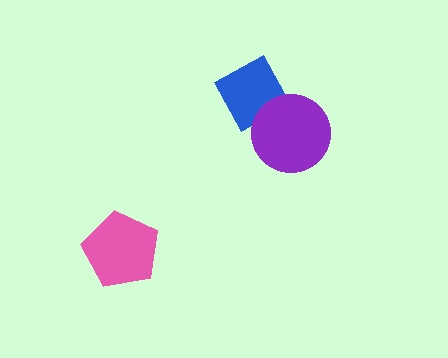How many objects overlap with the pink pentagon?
0 objects overlap with the pink pentagon.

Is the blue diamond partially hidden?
Yes, it is partially covered by another shape.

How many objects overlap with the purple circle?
1 object overlaps with the purple circle.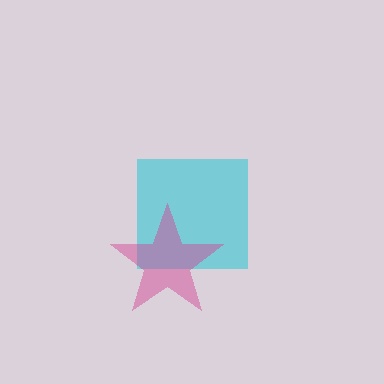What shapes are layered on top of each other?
The layered shapes are: a cyan square, a magenta star.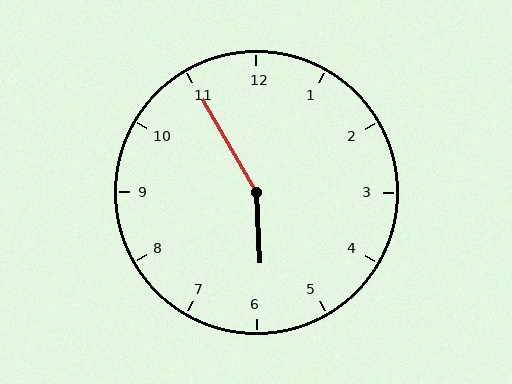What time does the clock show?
5:55.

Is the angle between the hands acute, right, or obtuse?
It is obtuse.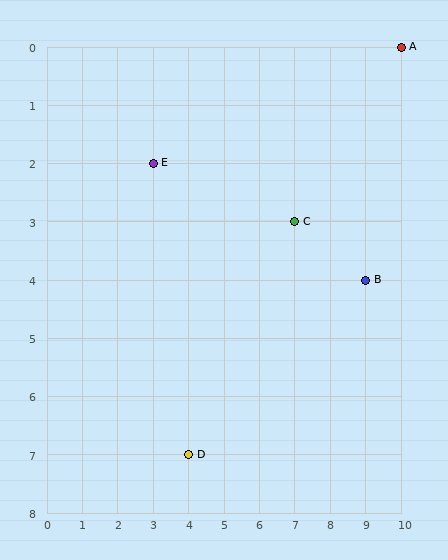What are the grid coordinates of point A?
Point A is at grid coordinates (10, 0).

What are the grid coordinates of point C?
Point C is at grid coordinates (7, 3).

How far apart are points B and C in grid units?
Points B and C are 2 columns and 1 row apart (about 2.2 grid units diagonally).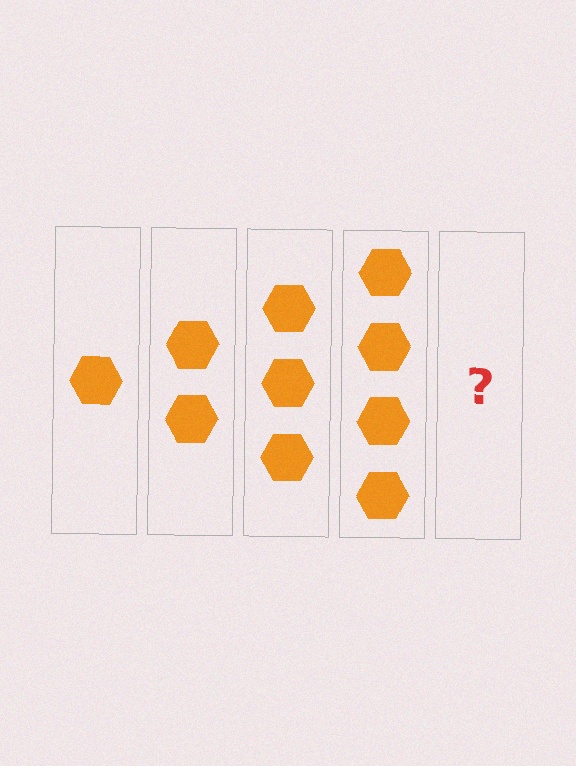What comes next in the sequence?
The next element should be 5 hexagons.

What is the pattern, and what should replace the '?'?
The pattern is that each step adds one more hexagon. The '?' should be 5 hexagons.